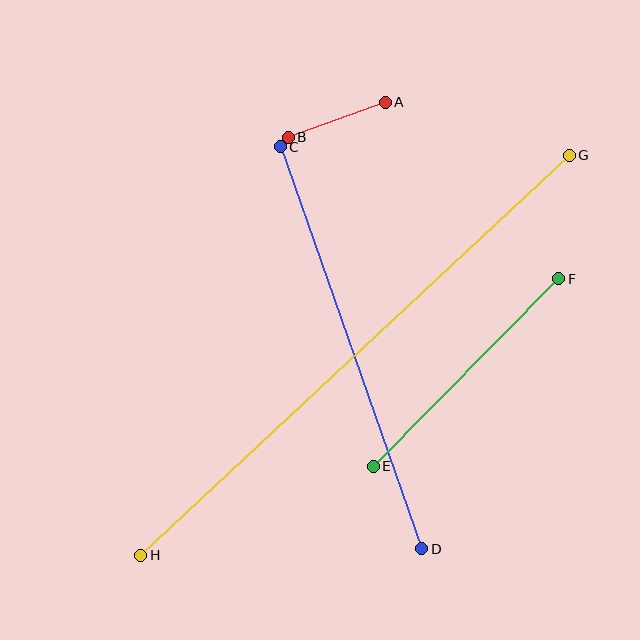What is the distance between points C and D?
The distance is approximately 426 pixels.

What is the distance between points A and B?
The distance is approximately 103 pixels.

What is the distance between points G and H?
The distance is approximately 586 pixels.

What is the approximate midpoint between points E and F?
The midpoint is at approximately (466, 372) pixels.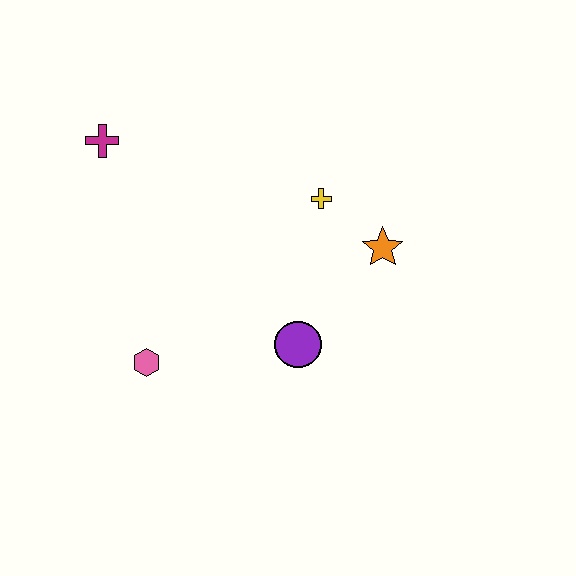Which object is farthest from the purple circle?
The magenta cross is farthest from the purple circle.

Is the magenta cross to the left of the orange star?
Yes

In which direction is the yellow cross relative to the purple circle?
The yellow cross is above the purple circle.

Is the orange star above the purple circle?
Yes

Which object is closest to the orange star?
The yellow cross is closest to the orange star.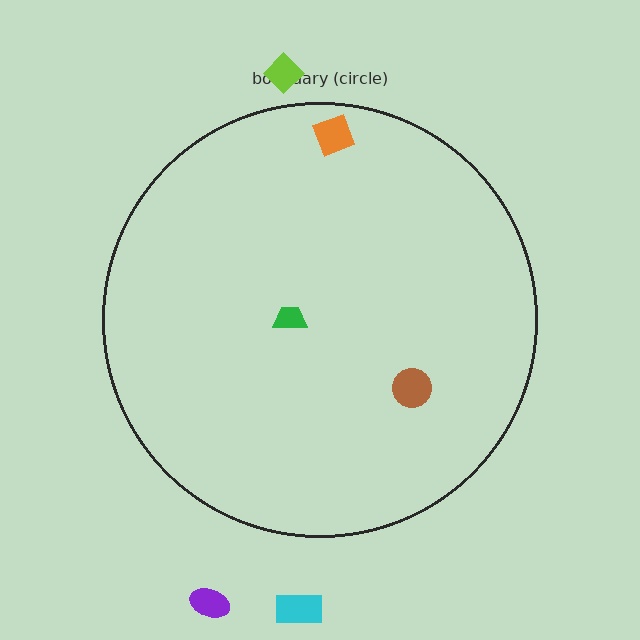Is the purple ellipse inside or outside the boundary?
Outside.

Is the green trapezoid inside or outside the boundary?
Inside.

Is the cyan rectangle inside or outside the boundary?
Outside.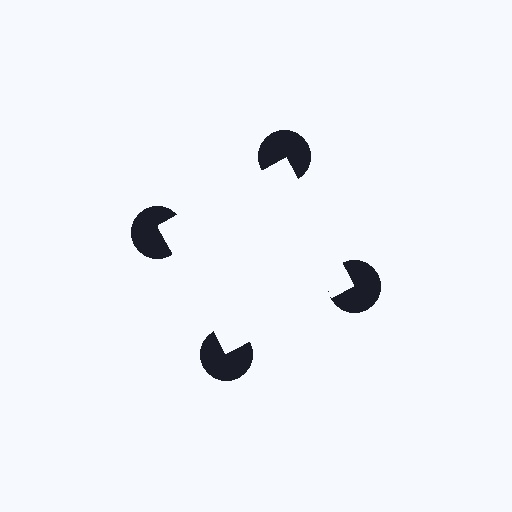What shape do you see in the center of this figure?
An illusory square — its edges are inferred from the aligned wedge cuts in the pac-man discs, not physically drawn.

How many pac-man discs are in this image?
There are 4 — one at each vertex of the illusory square.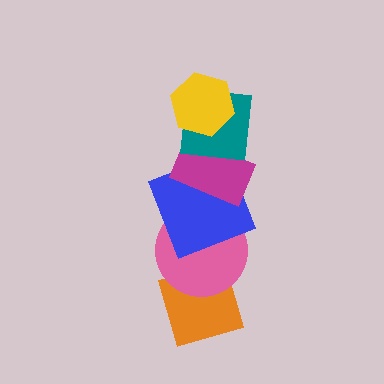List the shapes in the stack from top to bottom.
From top to bottom: the yellow hexagon, the teal square, the magenta rectangle, the blue square, the pink circle, the orange diamond.